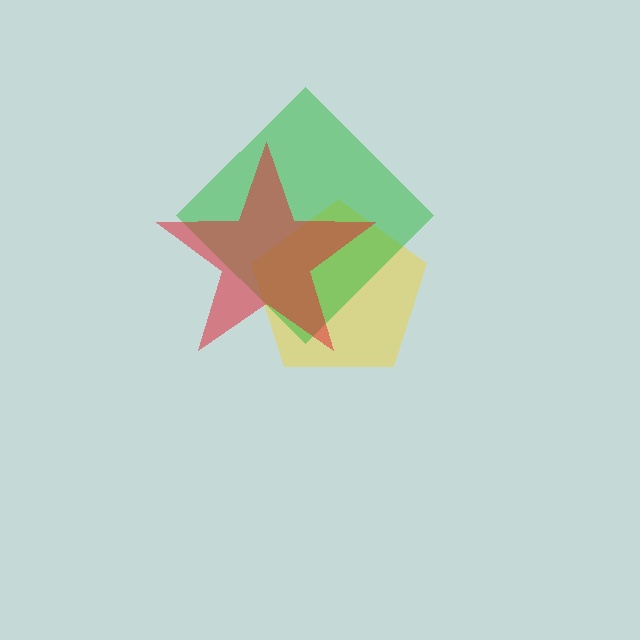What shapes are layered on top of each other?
The layered shapes are: a yellow pentagon, a green diamond, a red star.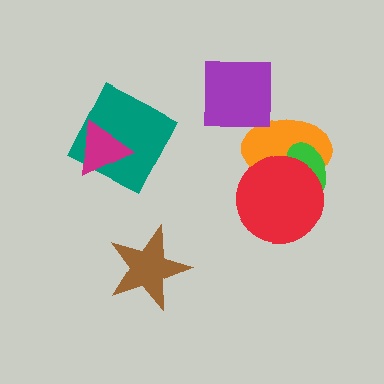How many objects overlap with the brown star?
0 objects overlap with the brown star.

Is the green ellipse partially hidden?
Yes, it is partially covered by another shape.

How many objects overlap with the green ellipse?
2 objects overlap with the green ellipse.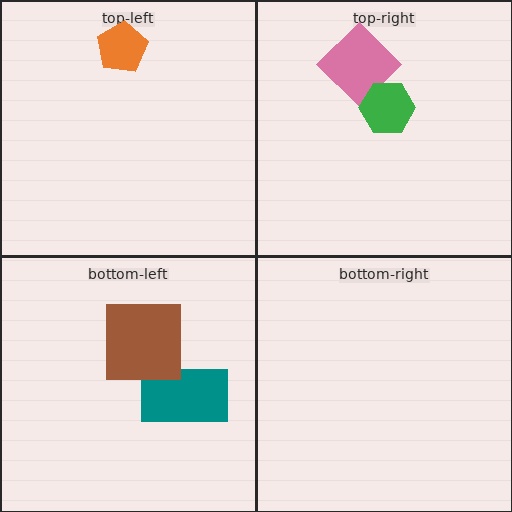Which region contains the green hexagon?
The top-right region.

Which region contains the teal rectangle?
The bottom-left region.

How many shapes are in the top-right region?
2.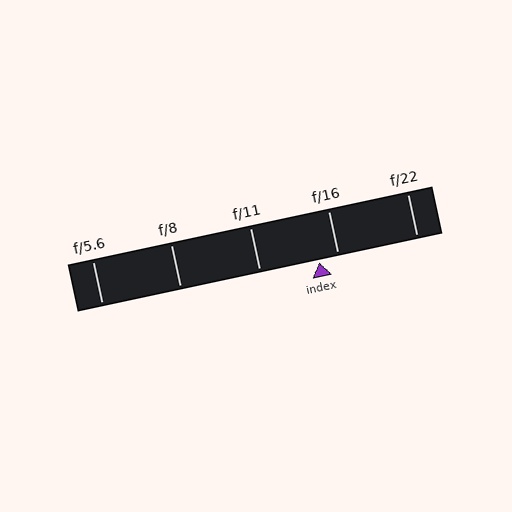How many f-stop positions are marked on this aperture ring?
There are 5 f-stop positions marked.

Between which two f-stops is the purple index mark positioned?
The index mark is between f/11 and f/16.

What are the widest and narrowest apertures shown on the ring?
The widest aperture shown is f/5.6 and the narrowest is f/22.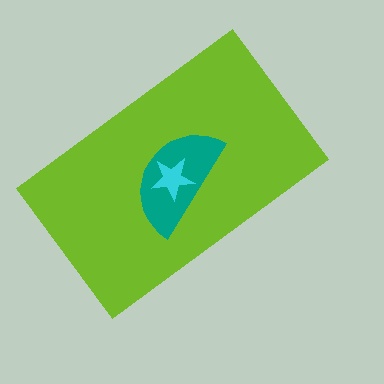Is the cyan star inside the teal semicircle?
Yes.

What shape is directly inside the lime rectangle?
The teal semicircle.